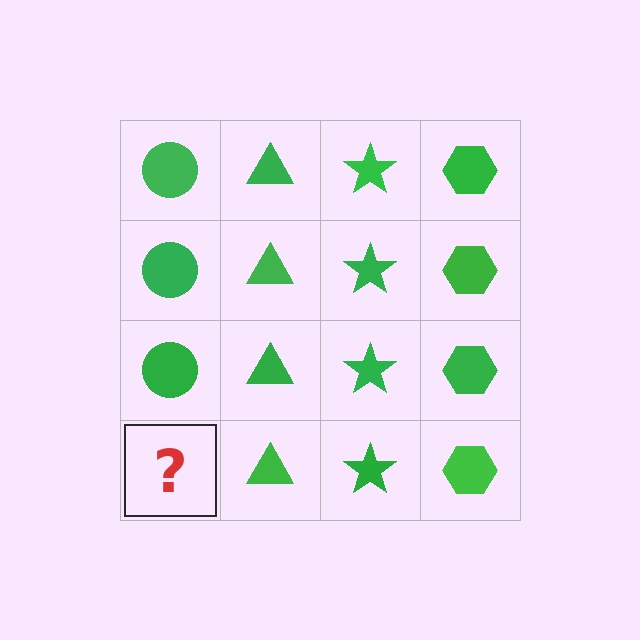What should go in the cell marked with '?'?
The missing cell should contain a green circle.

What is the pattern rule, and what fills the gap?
The rule is that each column has a consistent shape. The gap should be filled with a green circle.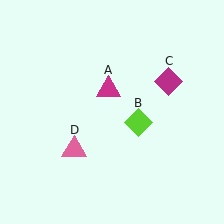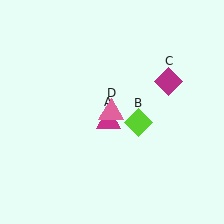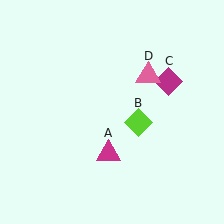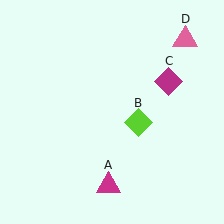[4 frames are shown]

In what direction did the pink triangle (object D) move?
The pink triangle (object D) moved up and to the right.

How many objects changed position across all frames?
2 objects changed position: magenta triangle (object A), pink triangle (object D).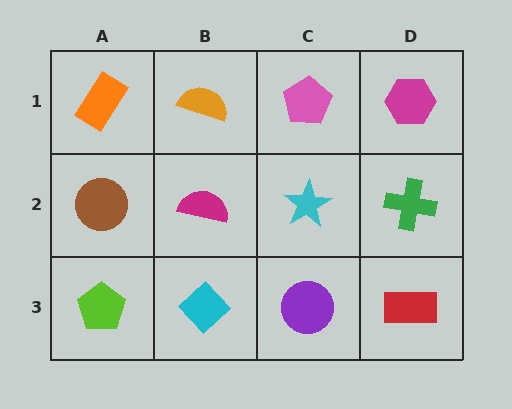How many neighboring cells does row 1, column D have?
2.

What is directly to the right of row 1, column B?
A pink pentagon.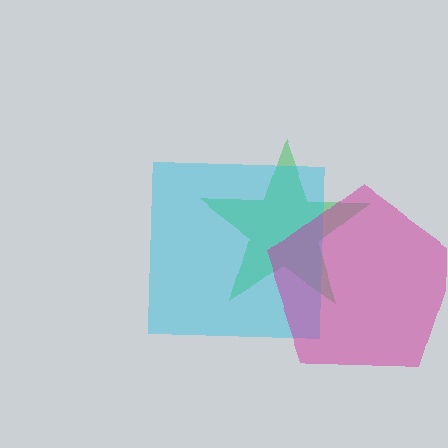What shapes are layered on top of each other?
The layered shapes are: a green star, a cyan square, a magenta pentagon.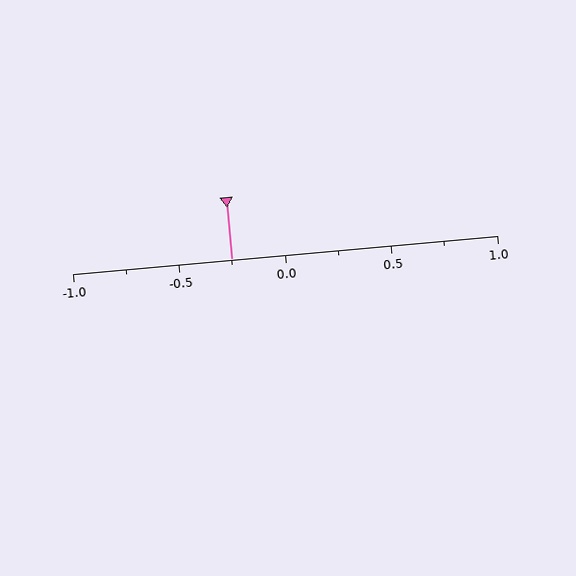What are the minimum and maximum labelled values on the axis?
The axis runs from -1.0 to 1.0.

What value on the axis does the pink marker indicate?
The marker indicates approximately -0.25.